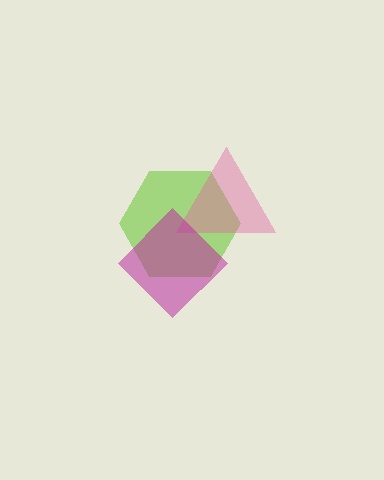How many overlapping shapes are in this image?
There are 3 overlapping shapes in the image.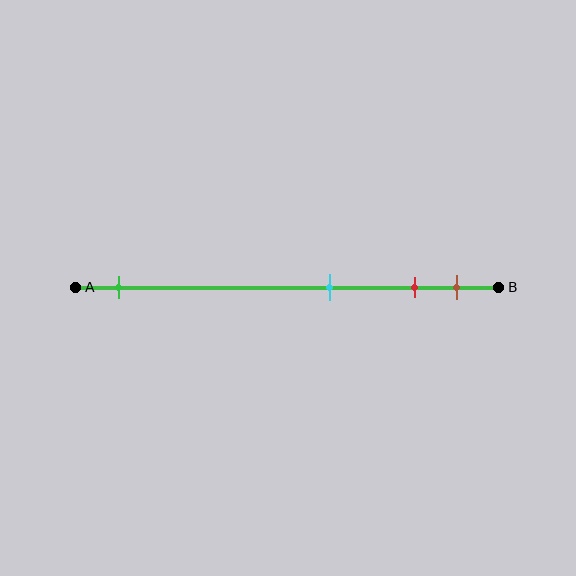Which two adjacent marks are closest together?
The red and brown marks are the closest adjacent pair.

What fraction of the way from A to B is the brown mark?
The brown mark is approximately 90% (0.9) of the way from A to B.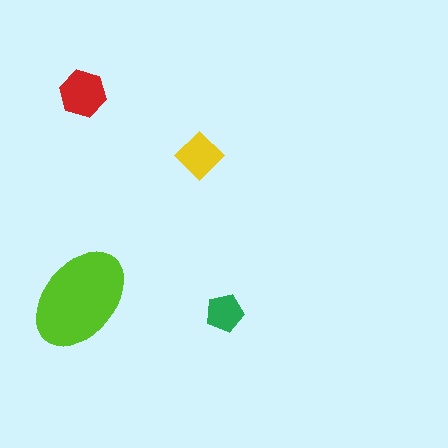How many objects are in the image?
There are 4 objects in the image.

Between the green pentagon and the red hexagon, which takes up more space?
The red hexagon.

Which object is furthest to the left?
The lime ellipse is leftmost.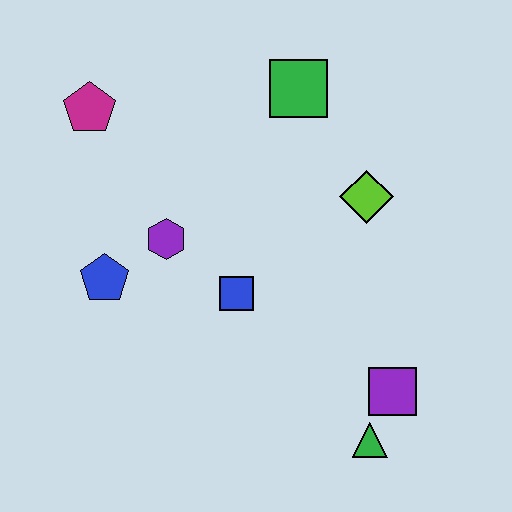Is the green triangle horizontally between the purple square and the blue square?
Yes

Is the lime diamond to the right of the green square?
Yes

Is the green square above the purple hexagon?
Yes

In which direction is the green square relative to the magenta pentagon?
The green square is to the right of the magenta pentagon.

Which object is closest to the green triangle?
The purple square is closest to the green triangle.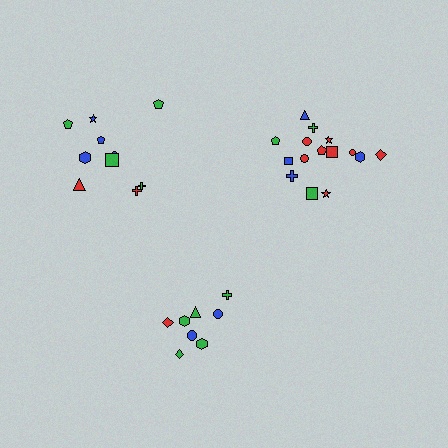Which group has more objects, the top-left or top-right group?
The top-right group.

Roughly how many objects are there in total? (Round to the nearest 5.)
Roughly 35 objects in total.